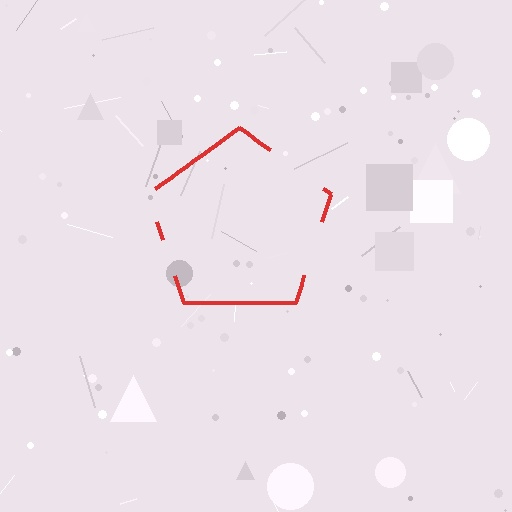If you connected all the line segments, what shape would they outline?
They would outline a pentagon.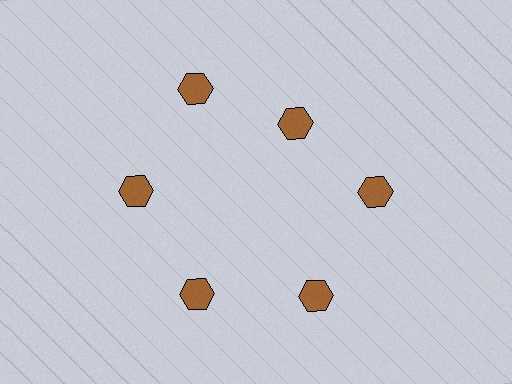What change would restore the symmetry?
The symmetry would be restored by moving it outward, back onto the ring so that all 6 hexagons sit at equal angles and equal distance from the center.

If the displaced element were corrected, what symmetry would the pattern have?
It would have 6-fold rotational symmetry — the pattern would map onto itself every 60 degrees.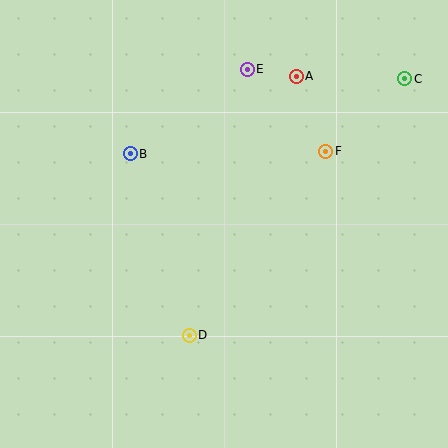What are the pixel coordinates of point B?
Point B is at (130, 154).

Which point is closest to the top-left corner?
Point B is closest to the top-left corner.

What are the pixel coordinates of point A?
Point A is at (296, 76).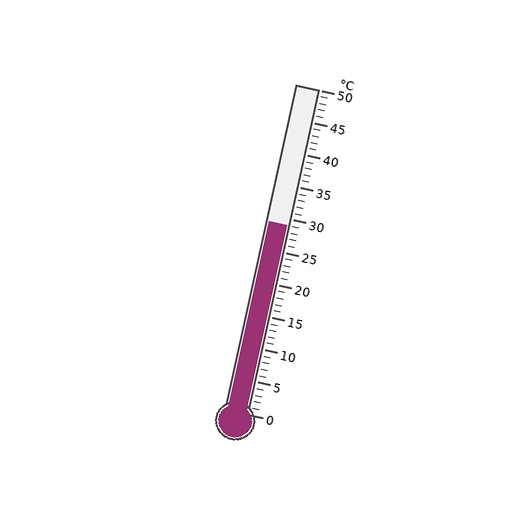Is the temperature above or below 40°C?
The temperature is below 40°C.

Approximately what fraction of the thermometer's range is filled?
The thermometer is filled to approximately 60% of its range.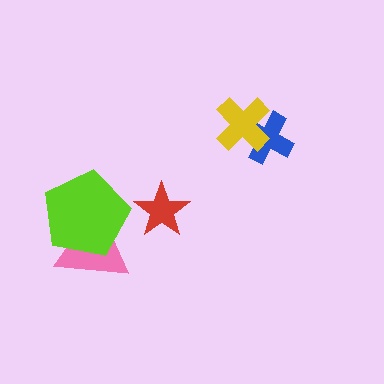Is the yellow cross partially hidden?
No, no other shape covers it.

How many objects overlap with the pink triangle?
1 object overlaps with the pink triangle.